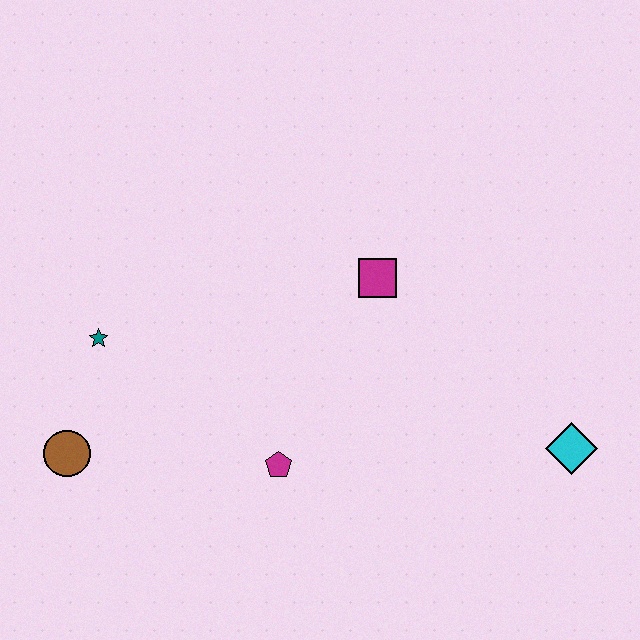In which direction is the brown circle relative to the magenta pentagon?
The brown circle is to the left of the magenta pentagon.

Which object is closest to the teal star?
The brown circle is closest to the teal star.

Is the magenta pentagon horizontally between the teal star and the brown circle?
No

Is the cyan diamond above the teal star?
No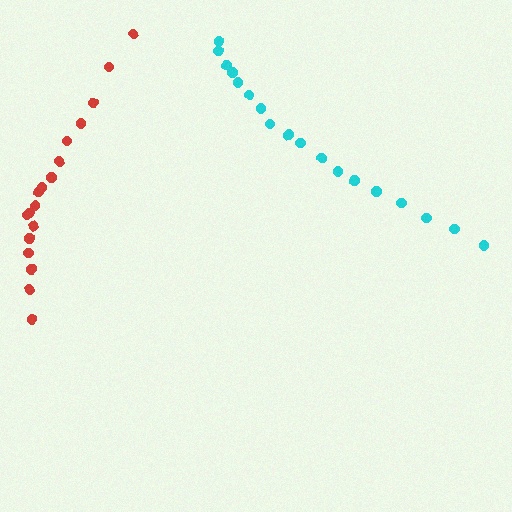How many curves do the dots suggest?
There are 2 distinct paths.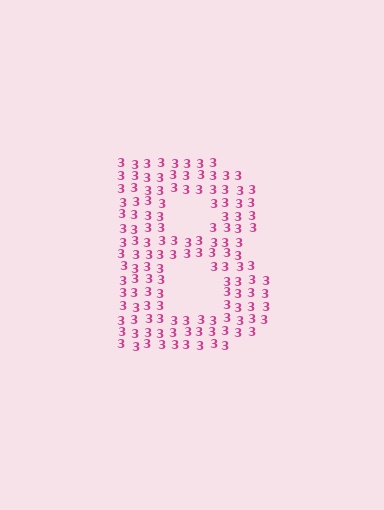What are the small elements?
The small elements are digit 3's.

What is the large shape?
The large shape is the letter B.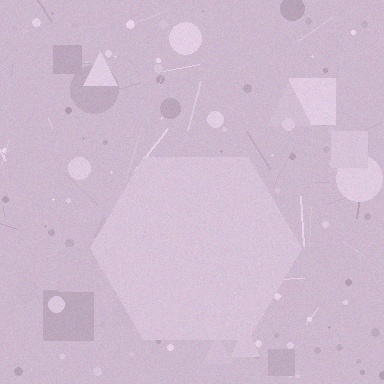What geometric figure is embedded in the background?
A hexagon is embedded in the background.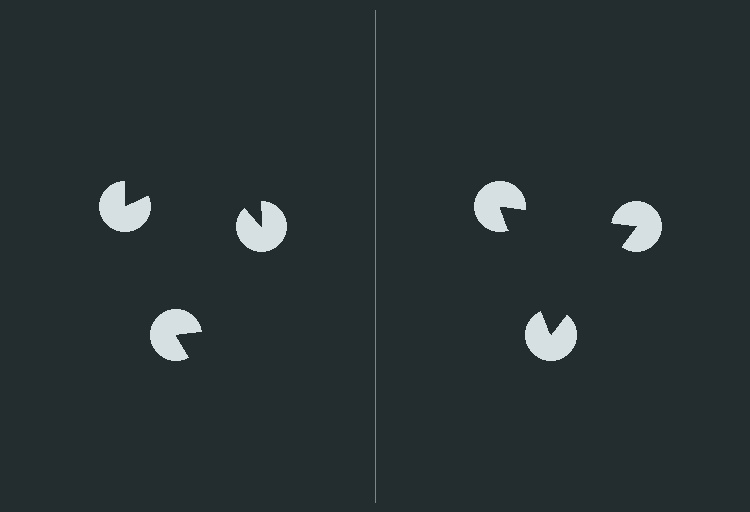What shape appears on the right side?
An illusory triangle.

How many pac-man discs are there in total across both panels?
6 — 3 on each side.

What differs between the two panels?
The pac-man discs are positioned identically on both sides; only the wedge orientations differ. On the right they align to a triangle; on the left they are misaligned.